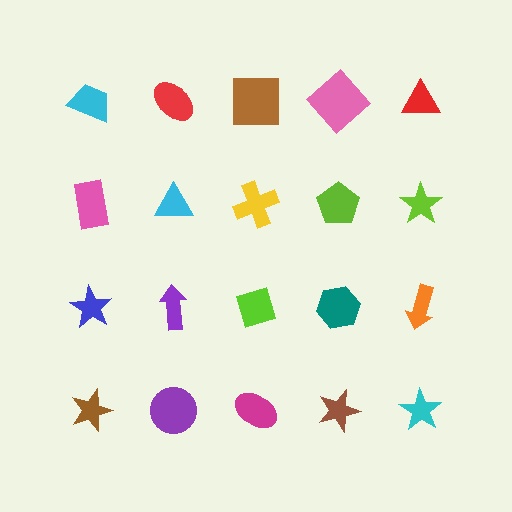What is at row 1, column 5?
A red triangle.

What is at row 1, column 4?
A pink diamond.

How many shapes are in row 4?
5 shapes.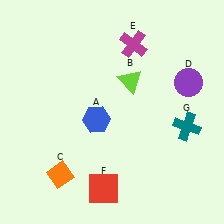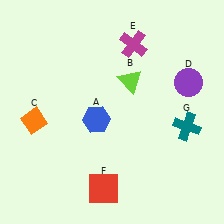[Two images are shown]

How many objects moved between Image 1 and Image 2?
1 object moved between the two images.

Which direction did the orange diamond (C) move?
The orange diamond (C) moved up.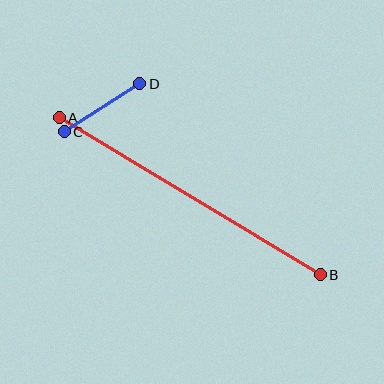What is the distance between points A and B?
The distance is approximately 305 pixels.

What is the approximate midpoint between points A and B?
The midpoint is at approximately (190, 196) pixels.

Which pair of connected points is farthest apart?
Points A and B are farthest apart.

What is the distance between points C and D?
The distance is approximately 89 pixels.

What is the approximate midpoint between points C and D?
The midpoint is at approximately (102, 108) pixels.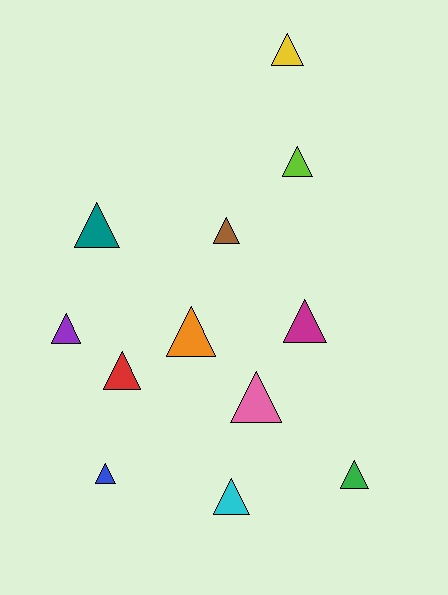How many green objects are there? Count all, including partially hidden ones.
There is 1 green object.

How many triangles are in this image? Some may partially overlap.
There are 12 triangles.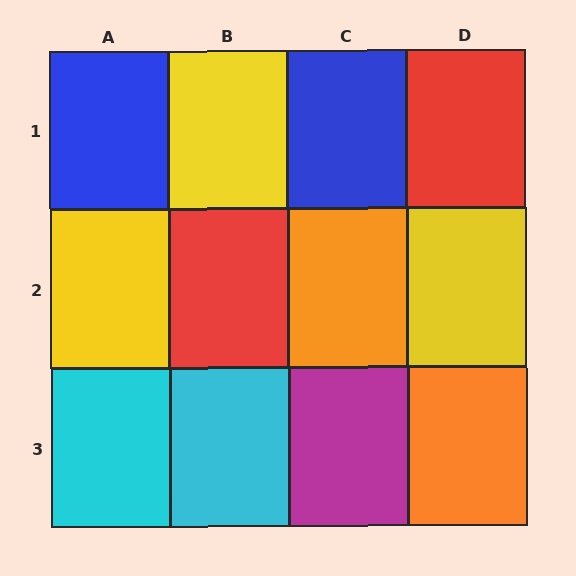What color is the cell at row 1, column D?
Red.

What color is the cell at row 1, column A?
Blue.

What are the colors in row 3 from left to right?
Cyan, cyan, magenta, orange.